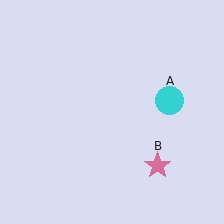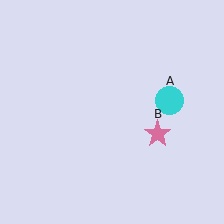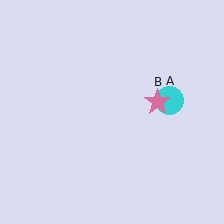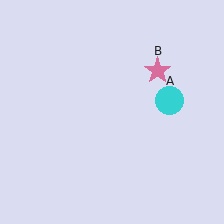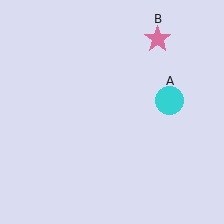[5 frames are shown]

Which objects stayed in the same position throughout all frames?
Cyan circle (object A) remained stationary.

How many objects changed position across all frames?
1 object changed position: pink star (object B).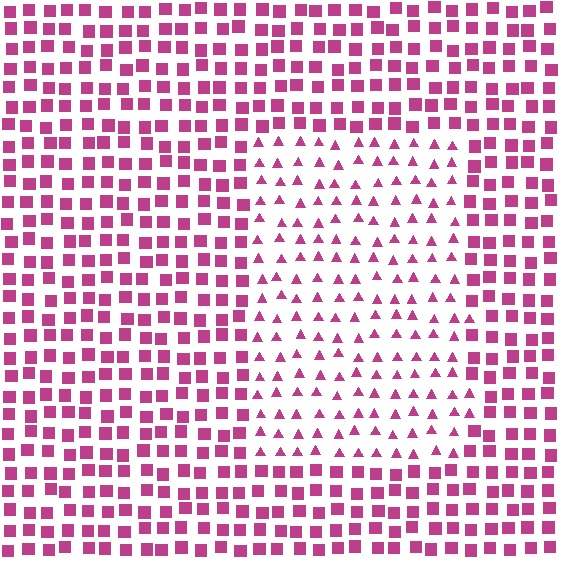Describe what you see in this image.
The image is filled with small magenta elements arranged in a uniform grid. A rectangle-shaped region contains triangles, while the surrounding area contains squares. The boundary is defined purely by the change in element shape.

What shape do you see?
I see a rectangle.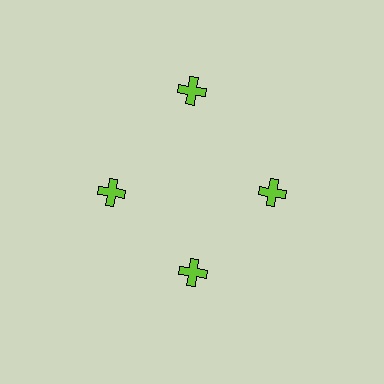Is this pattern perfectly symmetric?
No. The 4 lime crosses are arranged in a ring, but one element near the 12 o'clock position is pushed outward from the center, breaking the 4-fold rotational symmetry.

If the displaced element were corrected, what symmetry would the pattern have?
It would have 4-fold rotational symmetry — the pattern would map onto itself every 90 degrees.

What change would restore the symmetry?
The symmetry would be restored by moving it inward, back onto the ring so that all 4 crosses sit at equal angles and equal distance from the center.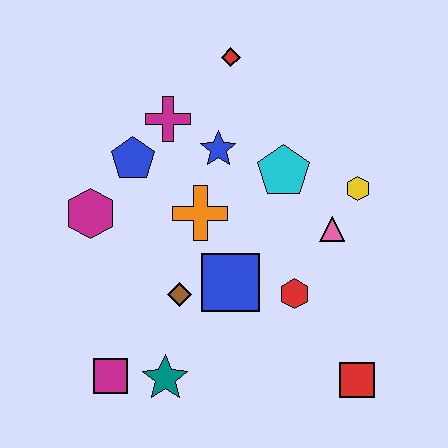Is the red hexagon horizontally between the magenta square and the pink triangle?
Yes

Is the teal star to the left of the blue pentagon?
No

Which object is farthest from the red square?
The red diamond is farthest from the red square.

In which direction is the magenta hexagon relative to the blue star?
The magenta hexagon is to the left of the blue star.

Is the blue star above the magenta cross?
No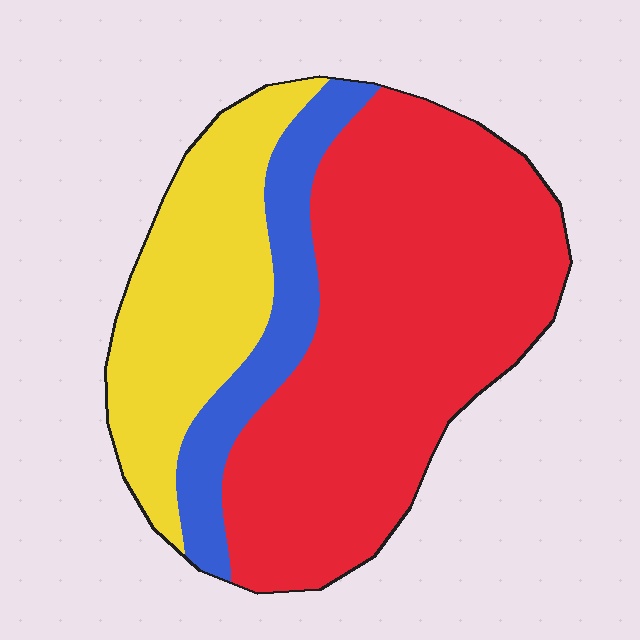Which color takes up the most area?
Red, at roughly 60%.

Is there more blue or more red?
Red.